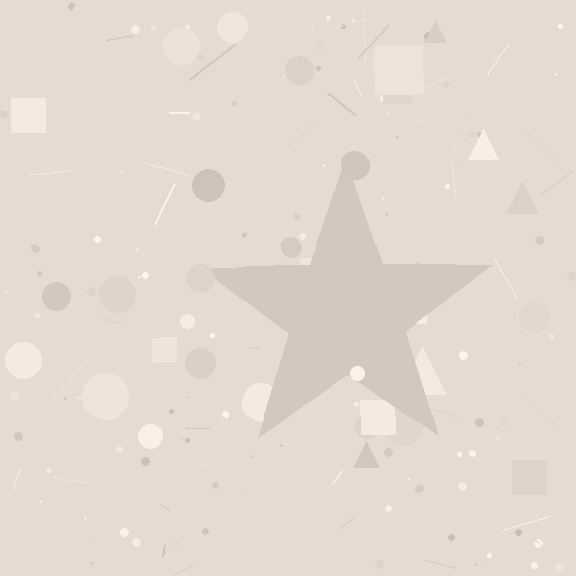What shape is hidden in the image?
A star is hidden in the image.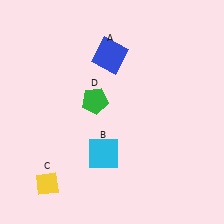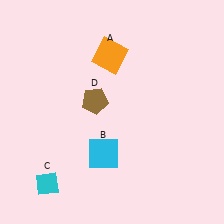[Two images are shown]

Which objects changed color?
A changed from blue to orange. C changed from yellow to cyan. D changed from green to brown.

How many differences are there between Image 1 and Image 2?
There are 3 differences between the two images.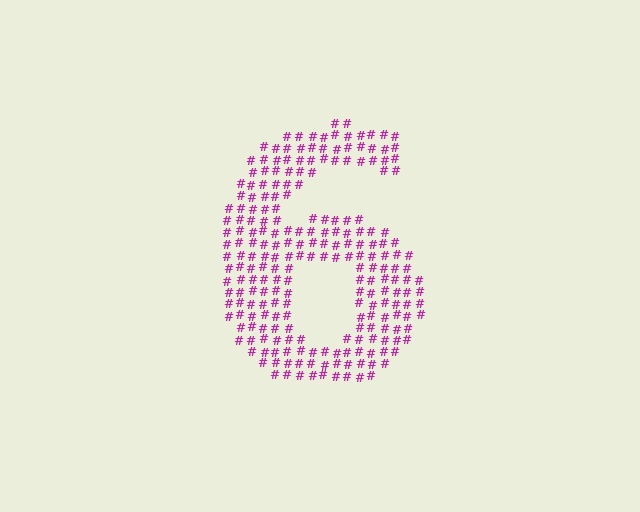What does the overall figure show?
The overall figure shows the digit 6.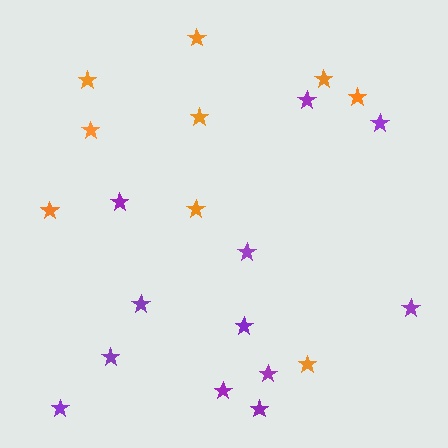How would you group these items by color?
There are 2 groups: one group of orange stars (9) and one group of purple stars (12).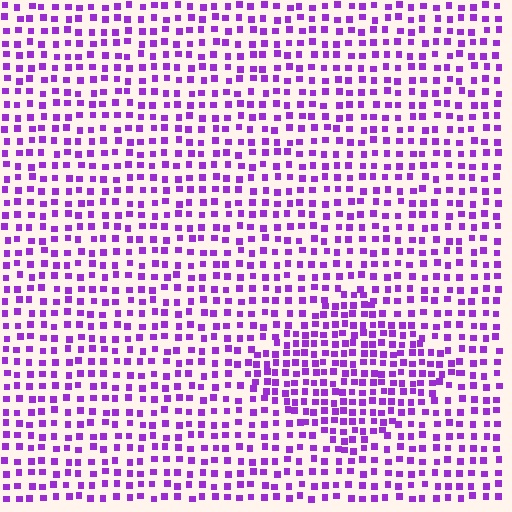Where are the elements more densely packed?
The elements are more densely packed inside the diamond boundary.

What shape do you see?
I see a diamond.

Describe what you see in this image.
The image contains small purple elements arranged at two different densities. A diamond-shaped region is visible where the elements are more densely packed than the surrounding area.